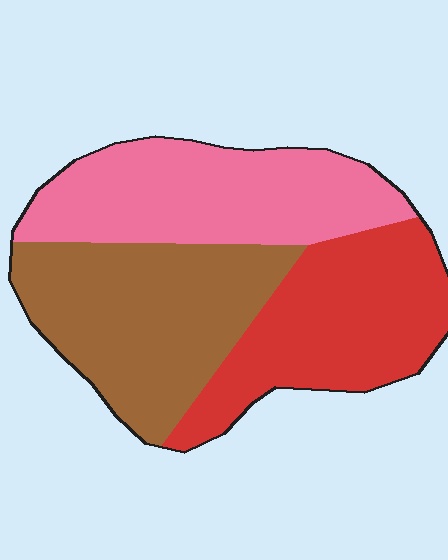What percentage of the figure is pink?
Pink covers about 35% of the figure.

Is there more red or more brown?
Brown.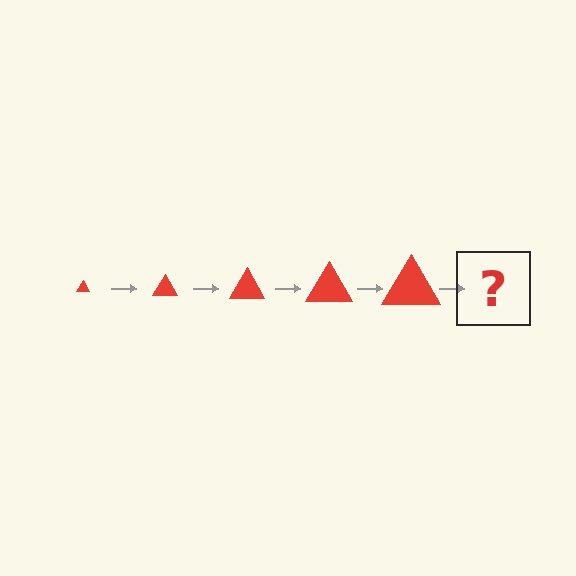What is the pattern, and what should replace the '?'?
The pattern is that the triangle gets progressively larger each step. The '?' should be a red triangle, larger than the previous one.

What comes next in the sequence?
The next element should be a red triangle, larger than the previous one.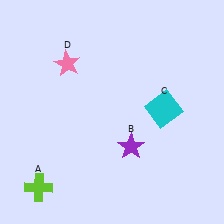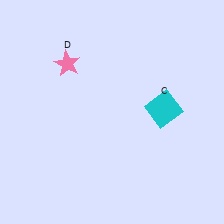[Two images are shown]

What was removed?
The lime cross (A), the purple star (B) were removed in Image 2.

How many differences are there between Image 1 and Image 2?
There are 2 differences between the two images.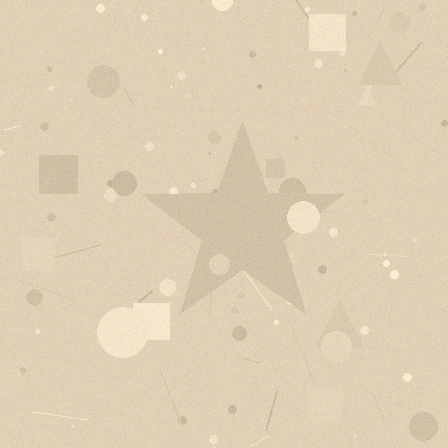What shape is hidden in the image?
A star is hidden in the image.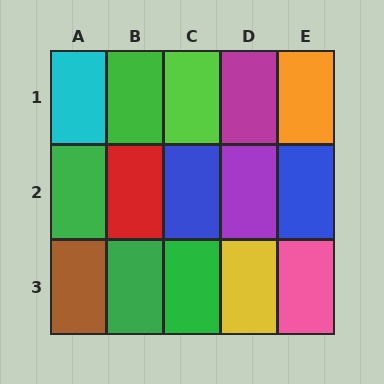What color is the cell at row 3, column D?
Yellow.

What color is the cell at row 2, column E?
Blue.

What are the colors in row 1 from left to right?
Cyan, green, lime, magenta, orange.